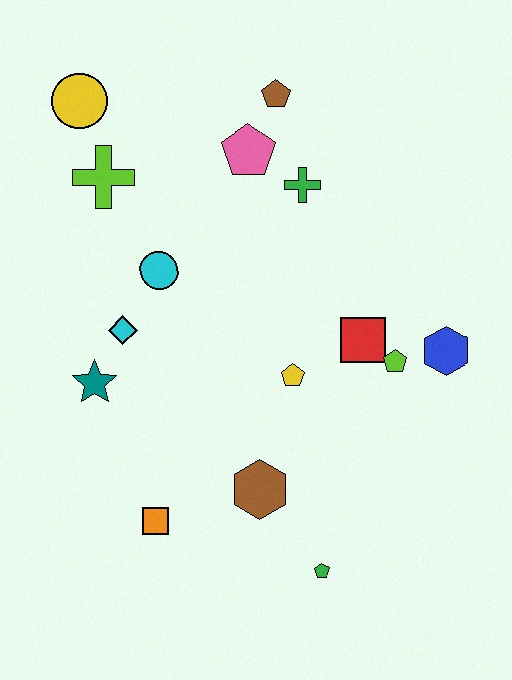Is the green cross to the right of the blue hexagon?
No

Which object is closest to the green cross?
The pink pentagon is closest to the green cross.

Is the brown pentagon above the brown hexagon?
Yes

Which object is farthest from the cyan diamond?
The blue hexagon is farthest from the cyan diamond.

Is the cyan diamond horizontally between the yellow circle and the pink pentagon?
Yes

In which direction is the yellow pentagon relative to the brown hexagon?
The yellow pentagon is above the brown hexagon.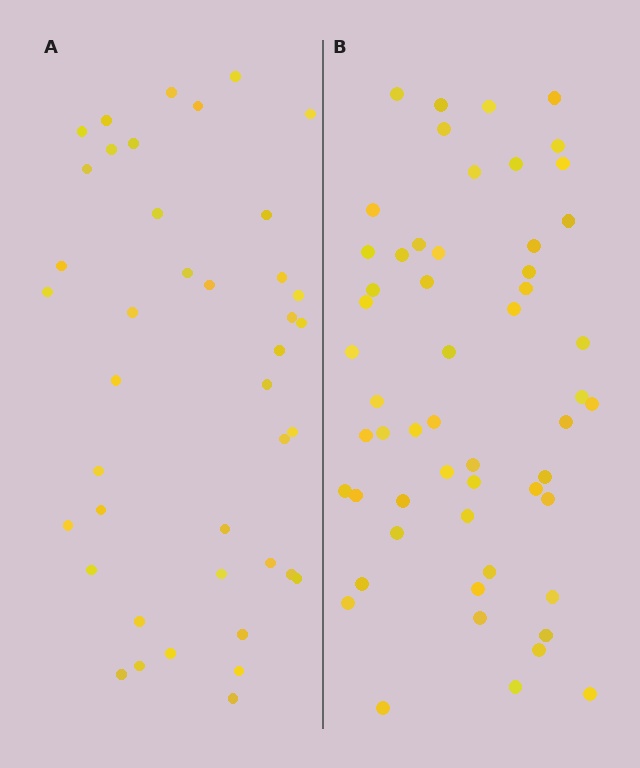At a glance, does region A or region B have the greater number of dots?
Region B (the right region) has more dots.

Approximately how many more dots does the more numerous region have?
Region B has approximately 15 more dots than region A.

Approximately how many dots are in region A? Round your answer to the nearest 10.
About 40 dots. (The exact count is 41, which rounds to 40.)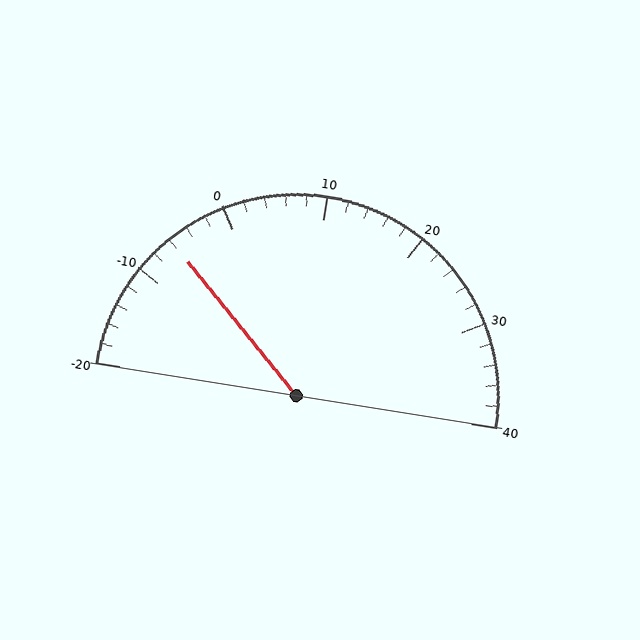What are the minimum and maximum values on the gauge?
The gauge ranges from -20 to 40.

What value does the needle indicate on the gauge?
The needle indicates approximately -6.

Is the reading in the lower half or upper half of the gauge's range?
The reading is in the lower half of the range (-20 to 40).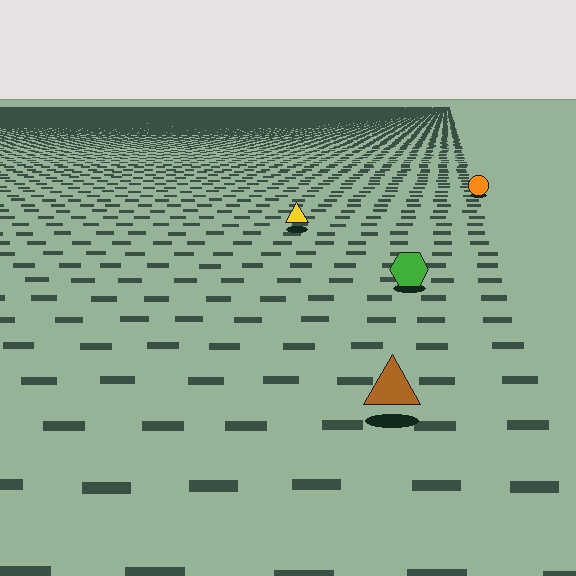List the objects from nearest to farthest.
From nearest to farthest: the brown triangle, the green hexagon, the yellow triangle, the orange circle.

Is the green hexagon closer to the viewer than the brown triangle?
No. The brown triangle is closer — you can tell from the texture gradient: the ground texture is coarser near it.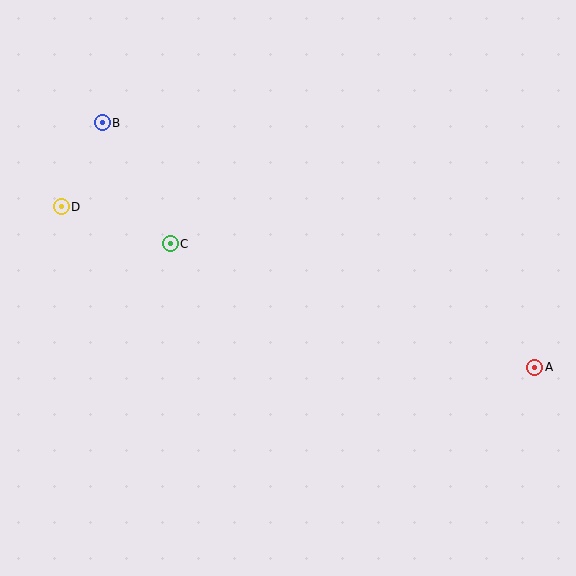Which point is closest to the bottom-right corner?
Point A is closest to the bottom-right corner.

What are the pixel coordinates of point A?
Point A is at (535, 367).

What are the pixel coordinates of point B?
Point B is at (102, 123).